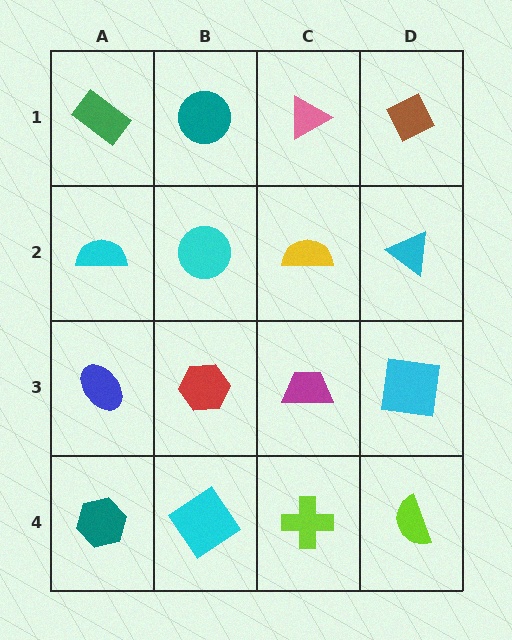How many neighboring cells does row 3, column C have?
4.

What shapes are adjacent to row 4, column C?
A magenta trapezoid (row 3, column C), a cyan diamond (row 4, column B), a lime semicircle (row 4, column D).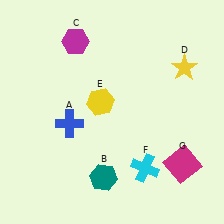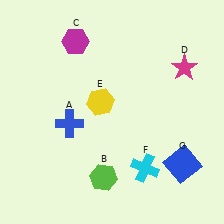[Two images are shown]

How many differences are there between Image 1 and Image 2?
There are 3 differences between the two images.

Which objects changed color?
B changed from teal to lime. D changed from yellow to magenta. G changed from magenta to blue.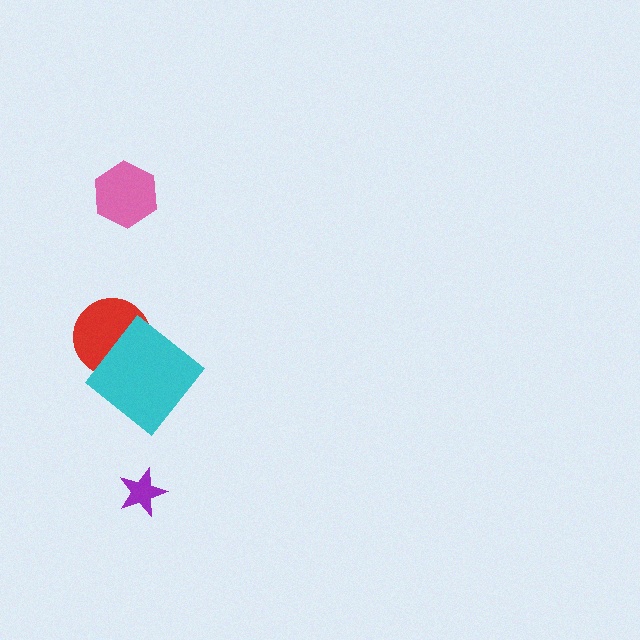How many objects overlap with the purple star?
0 objects overlap with the purple star.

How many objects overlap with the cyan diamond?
1 object overlaps with the cyan diamond.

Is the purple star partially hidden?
No, no other shape covers it.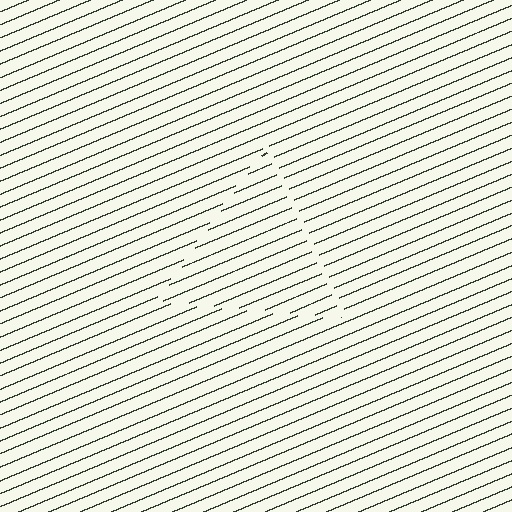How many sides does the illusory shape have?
3 sides — the line-ends trace a triangle.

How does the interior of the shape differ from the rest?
The interior of the shape contains the same grating, shifted by half a period — the contour is defined by the phase discontinuity where line-ends from the inner and outer gratings abut.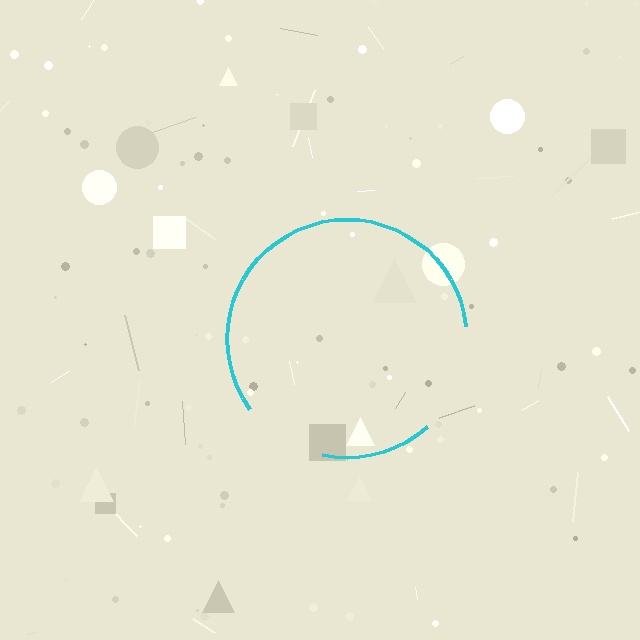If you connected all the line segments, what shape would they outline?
They would outline a circle.